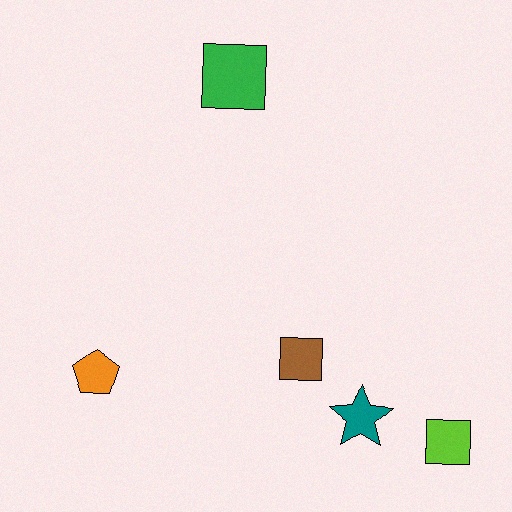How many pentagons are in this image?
There is 1 pentagon.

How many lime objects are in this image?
There is 1 lime object.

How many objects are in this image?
There are 5 objects.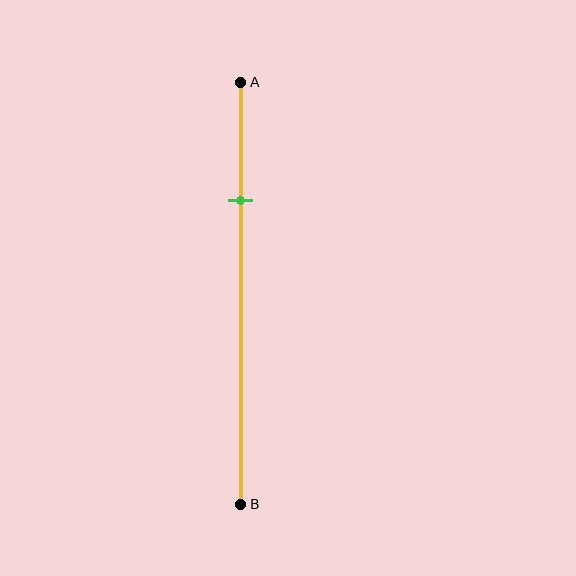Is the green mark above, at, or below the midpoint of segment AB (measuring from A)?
The green mark is above the midpoint of segment AB.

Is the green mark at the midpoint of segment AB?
No, the mark is at about 30% from A, not at the 50% midpoint.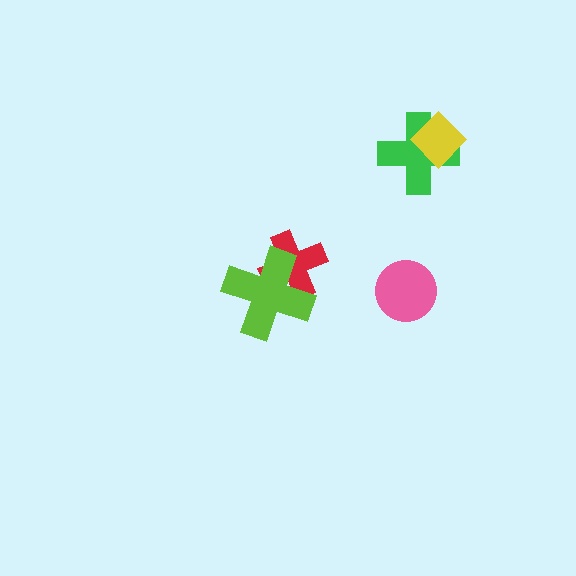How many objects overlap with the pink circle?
0 objects overlap with the pink circle.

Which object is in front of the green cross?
The yellow diamond is in front of the green cross.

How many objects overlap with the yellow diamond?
1 object overlaps with the yellow diamond.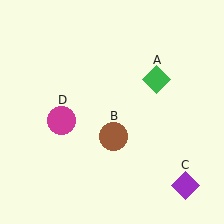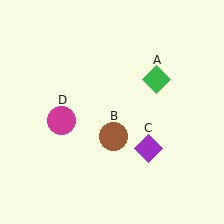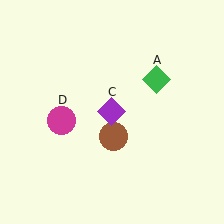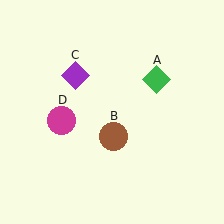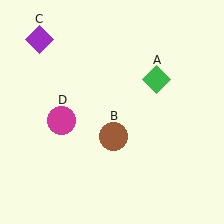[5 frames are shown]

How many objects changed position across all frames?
1 object changed position: purple diamond (object C).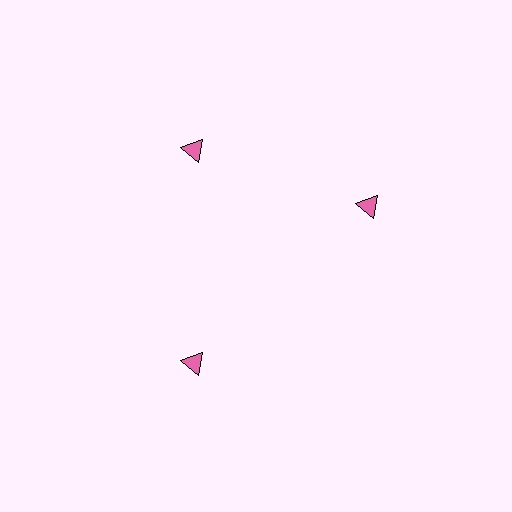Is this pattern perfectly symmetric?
No. The 3 pink triangles are arranged in a ring, but one element near the 3 o'clock position is rotated out of alignment along the ring, breaking the 3-fold rotational symmetry.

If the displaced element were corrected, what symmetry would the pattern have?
It would have 3-fold rotational symmetry — the pattern would map onto itself every 120 degrees.